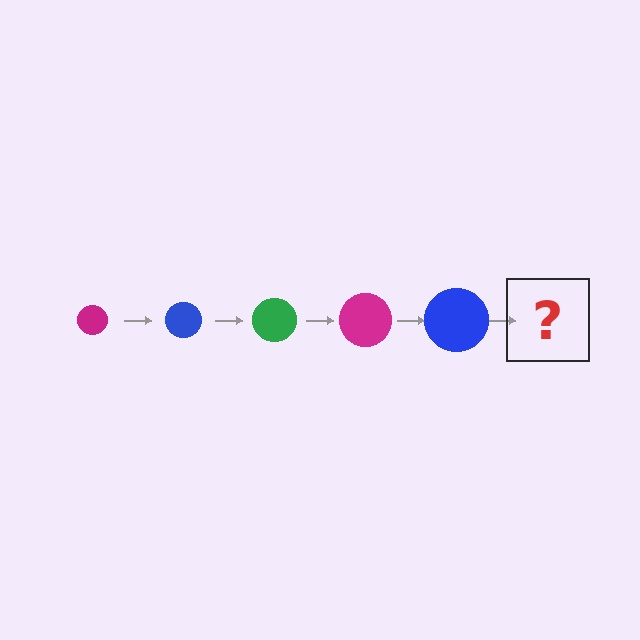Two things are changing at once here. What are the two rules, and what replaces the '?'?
The two rules are that the circle grows larger each step and the color cycles through magenta, blue, and green. The '?' should be a green circle, larger than the previous one.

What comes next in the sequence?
The next element should be a green circle, larger than the previous one.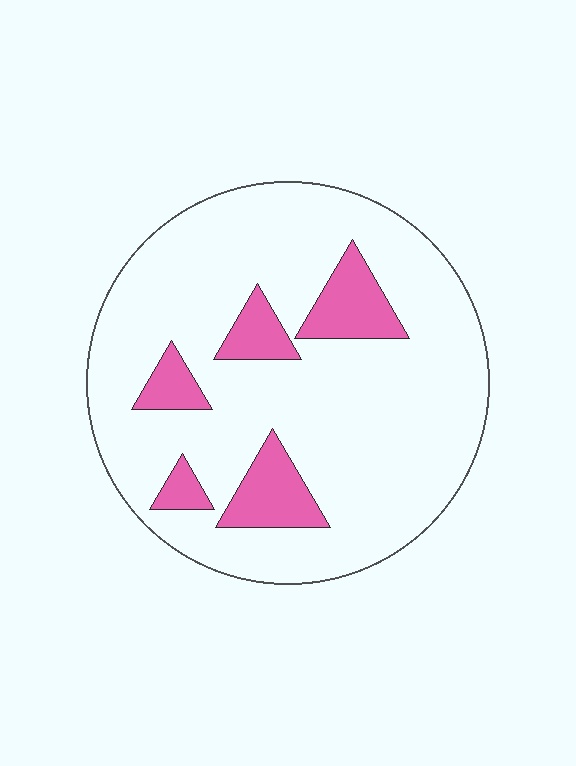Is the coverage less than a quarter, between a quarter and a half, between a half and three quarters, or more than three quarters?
Less than a quarter.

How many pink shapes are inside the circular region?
5.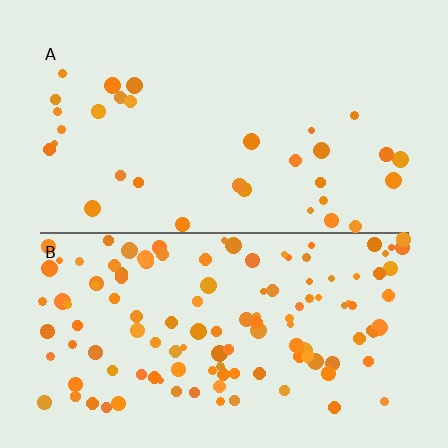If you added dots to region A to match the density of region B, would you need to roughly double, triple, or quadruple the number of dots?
Approximately quadruple.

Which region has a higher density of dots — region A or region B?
B (the bottom).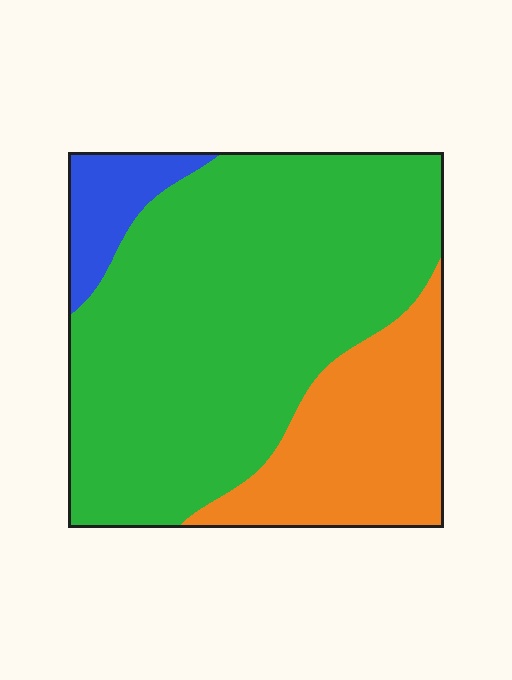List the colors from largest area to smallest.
From largest to smallest: green, orange, blue.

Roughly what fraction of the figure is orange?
Orange takes up about one quarter (1/4) of the figure.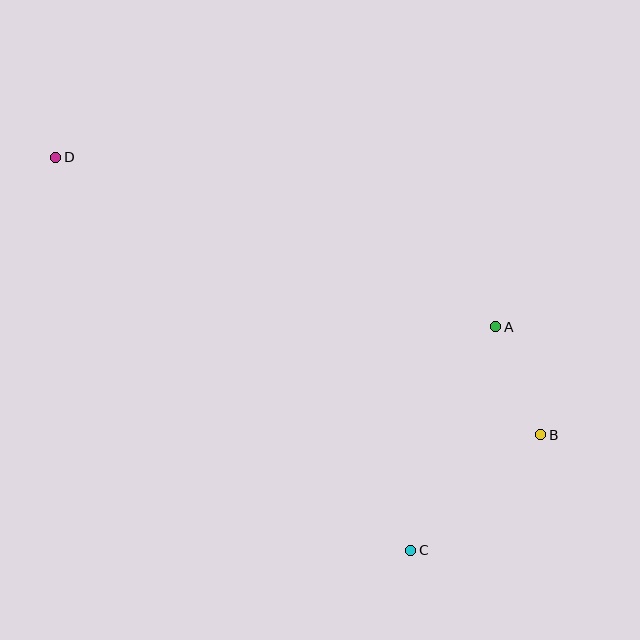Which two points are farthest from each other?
Points B and D are farthest from each other.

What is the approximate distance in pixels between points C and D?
The distance between C and D is approximately 530 pixels.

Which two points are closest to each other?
Points A and B are closest to each other.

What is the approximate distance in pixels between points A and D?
The distance between A and D is approximately 472 pixels.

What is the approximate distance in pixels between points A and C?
The distance between A and C is approximately 239 pixels.